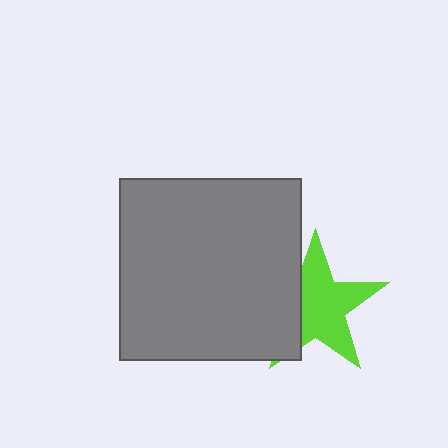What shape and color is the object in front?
The object in front is a gray square.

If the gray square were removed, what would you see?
You would see the complete lime star.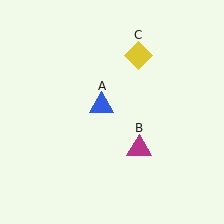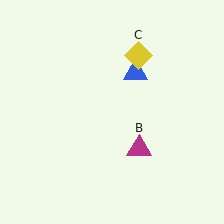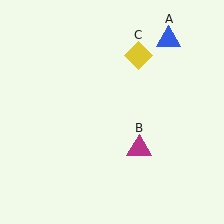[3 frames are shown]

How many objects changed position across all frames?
1 object changed position: blue triangle (object A).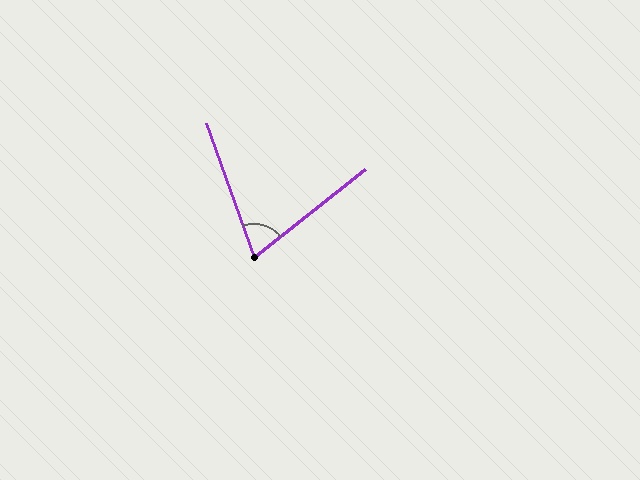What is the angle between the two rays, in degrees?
Approximately 71 degrees.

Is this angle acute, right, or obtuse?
It is acute.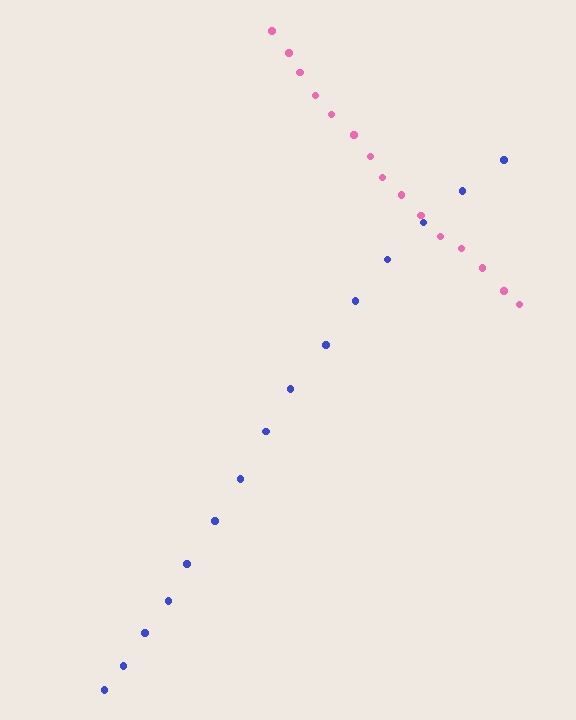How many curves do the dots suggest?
There are 2 distinct paths.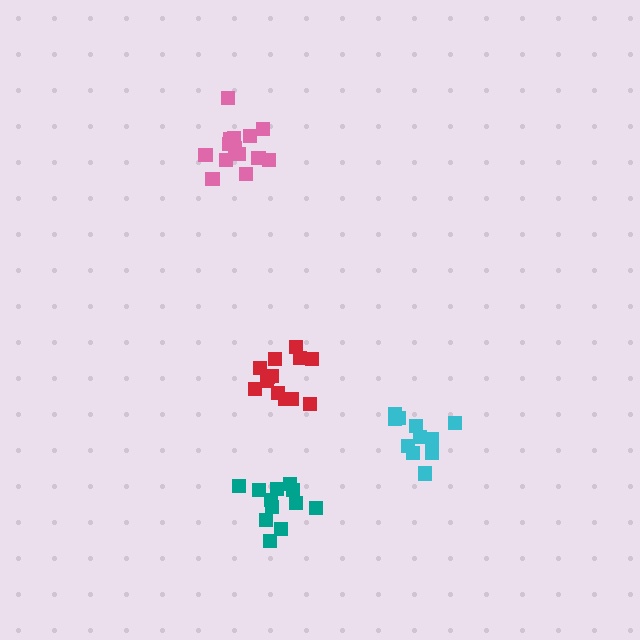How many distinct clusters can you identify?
There are 4 distinct clusters.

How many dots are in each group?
Group 1: 13 dots, Group 2: 15 dots, Group 3: 11 dots, Group 4: 12 dots (51 total).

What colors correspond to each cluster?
The clusters are colored: red, pink, cyan, teal.